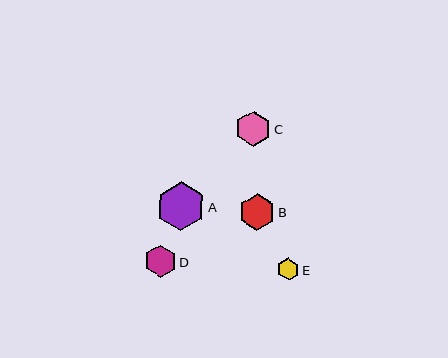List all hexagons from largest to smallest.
From largest to smallest: A, B, C, D, E.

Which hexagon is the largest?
Hexagon A is the largest with a size of approximately 49 pixels.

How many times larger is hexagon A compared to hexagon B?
Hexagon A is approximately 1.3 times the size of hexagon B.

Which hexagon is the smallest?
Hexagon E is the smallest with a size of approximately 22 pixels.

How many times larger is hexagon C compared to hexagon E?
Hexagon C is approximately 1.6 times the size of hexagon E.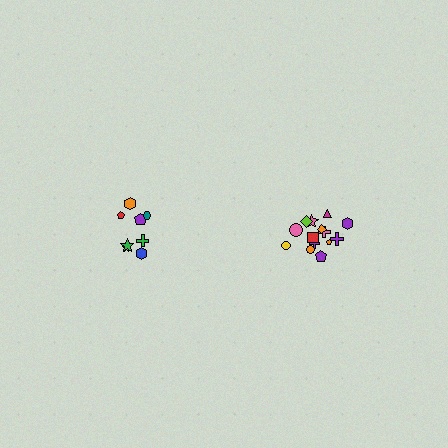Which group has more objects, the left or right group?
The right group.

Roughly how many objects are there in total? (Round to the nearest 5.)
Roughly 25 objects in total.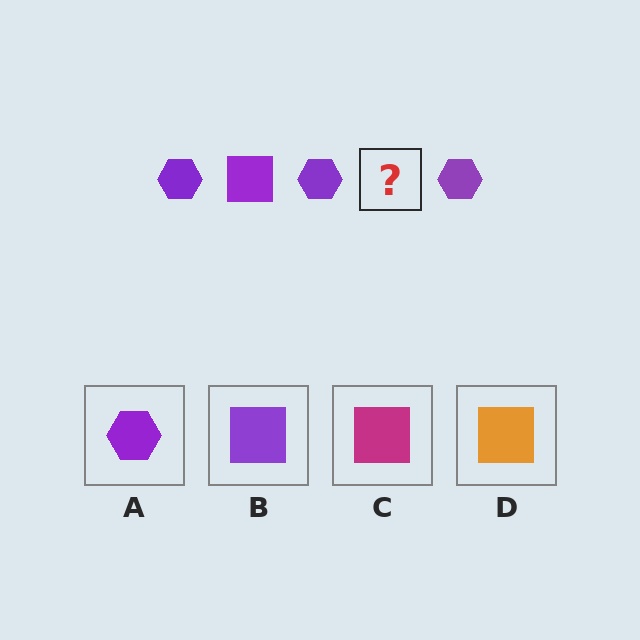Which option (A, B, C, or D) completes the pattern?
B.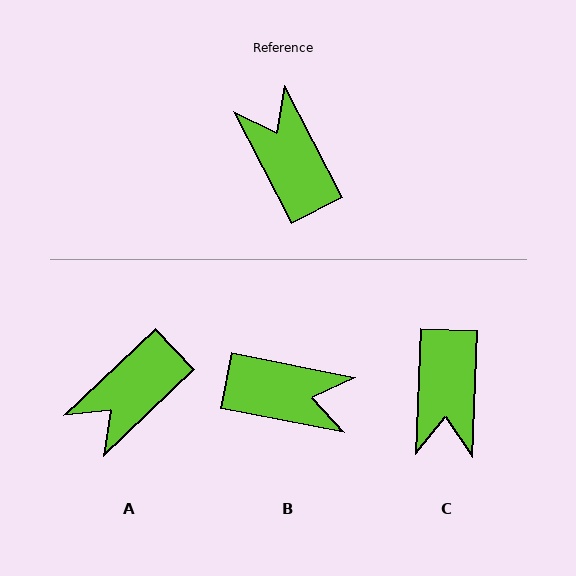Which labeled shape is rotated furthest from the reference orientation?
C, about 150 degrees away.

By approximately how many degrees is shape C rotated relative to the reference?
Approximately 150 degrees counter-clockwise.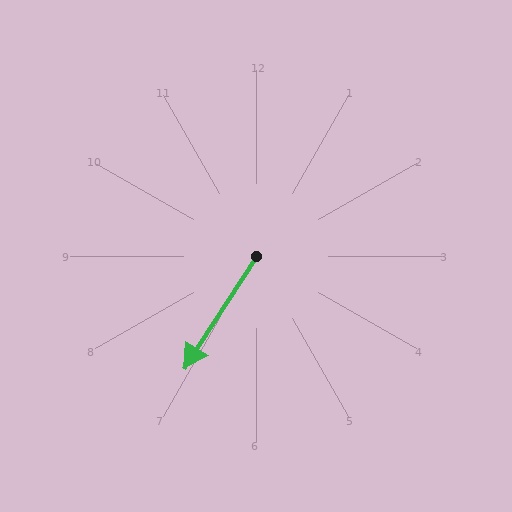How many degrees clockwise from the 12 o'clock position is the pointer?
Approximately 213 degrees.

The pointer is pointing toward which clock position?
Roughly 7 o'clock.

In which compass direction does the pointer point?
Southwest.